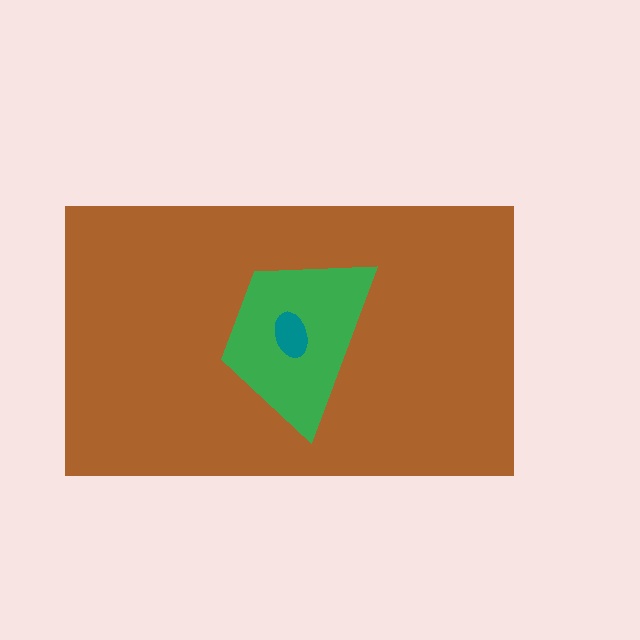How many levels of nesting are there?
3.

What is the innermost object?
The teal ellipse.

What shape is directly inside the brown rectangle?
The green trapezoid.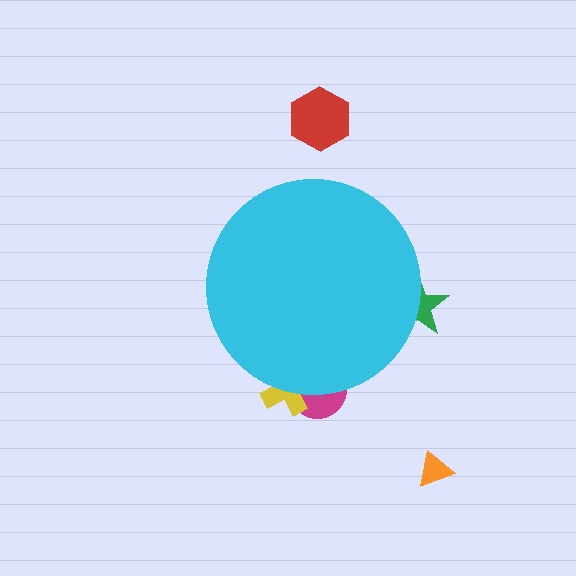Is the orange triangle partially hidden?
No, the orange triangle is fully visible.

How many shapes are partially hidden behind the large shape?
3 shapes are partially hidden.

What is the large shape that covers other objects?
A cyan circle.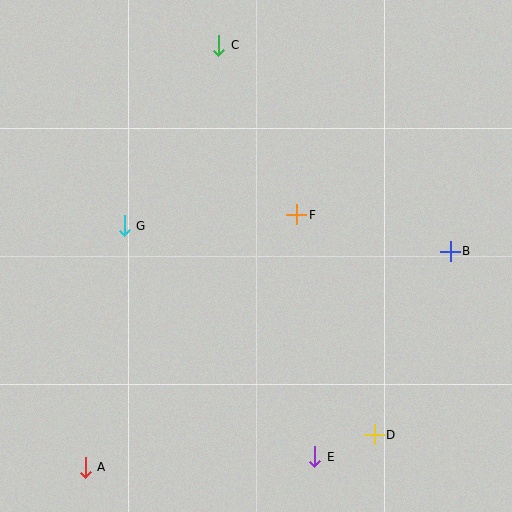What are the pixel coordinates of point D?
Point D is at (374, 435).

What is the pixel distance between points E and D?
The distance between E and D is 63 pixels.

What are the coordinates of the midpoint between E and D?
The midpoint between E and D is at (344, 446).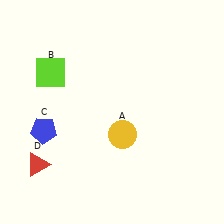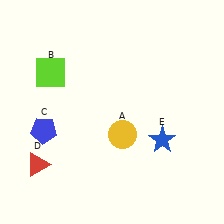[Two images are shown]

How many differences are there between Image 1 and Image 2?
There is 1 difference between the two images.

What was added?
A blue star (E) was added in Image 2.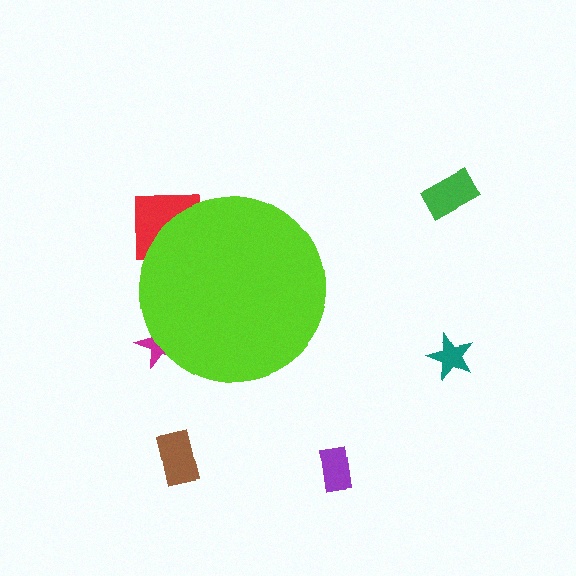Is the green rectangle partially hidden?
No, the green rectangle is fully visible.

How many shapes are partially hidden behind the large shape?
2 shapes are partially hidden.